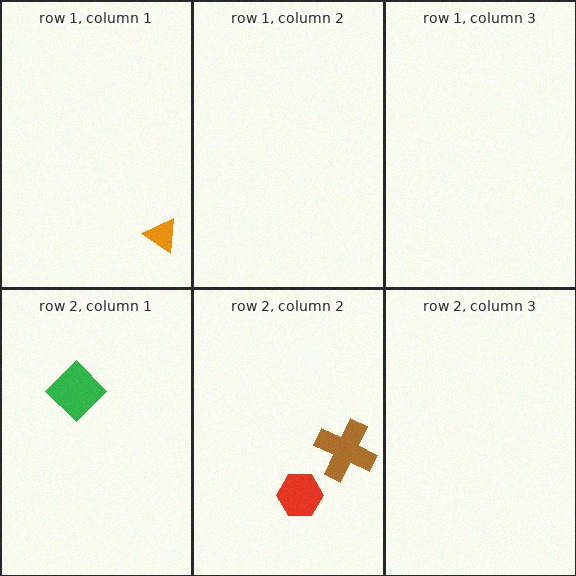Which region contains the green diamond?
The row 2, column 1 region.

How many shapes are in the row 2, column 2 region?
2.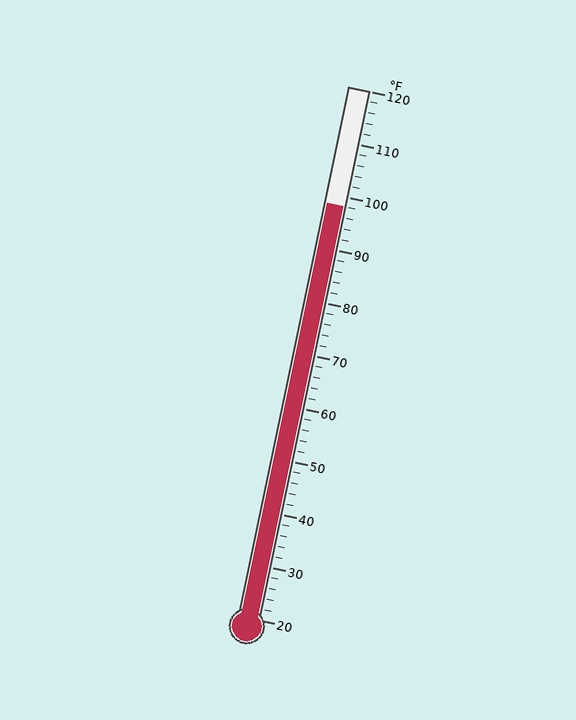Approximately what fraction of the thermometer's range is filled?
The thermometer is filled to approximately 80% of its range.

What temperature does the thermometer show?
The thermometer shows approximately 98°F.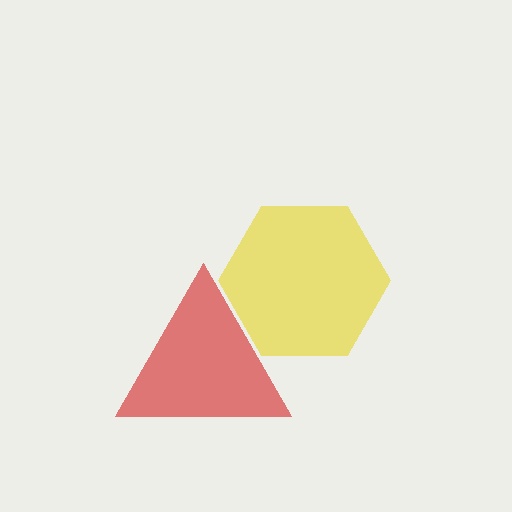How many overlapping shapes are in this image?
There are 2 overlapping shapes in the image.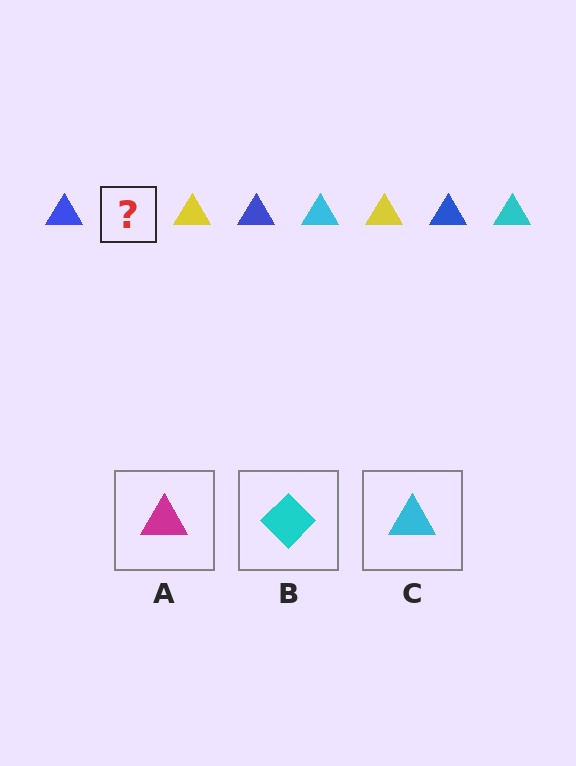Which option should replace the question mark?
Option C.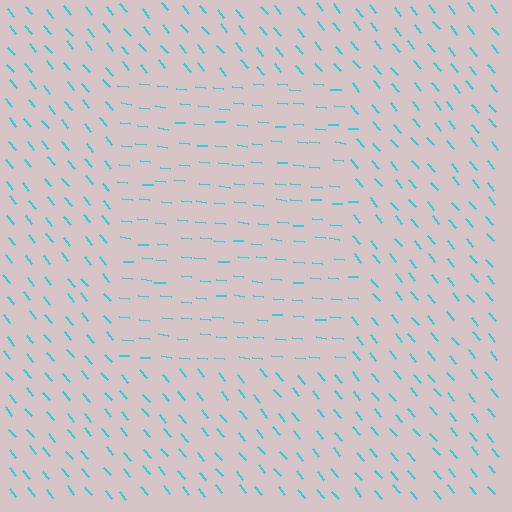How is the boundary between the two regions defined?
The boundary is defined purely by a change in line orientation (approximately 45 degrees difference). All lines are the same color and thickness.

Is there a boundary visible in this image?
Yes, there is a texture boundary formed by a change in line orientation.